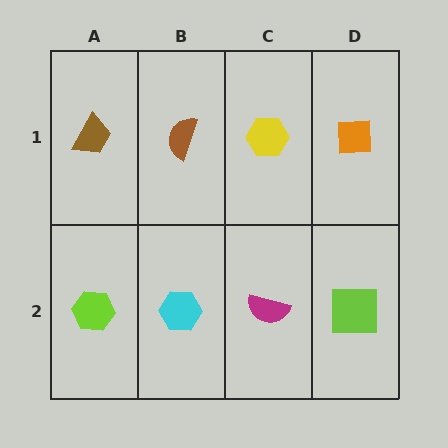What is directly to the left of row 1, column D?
A yellow hexagon.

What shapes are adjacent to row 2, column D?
An orange square (row 1, column D), a magenta semicircle (row 2, column C).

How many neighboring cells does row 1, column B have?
3.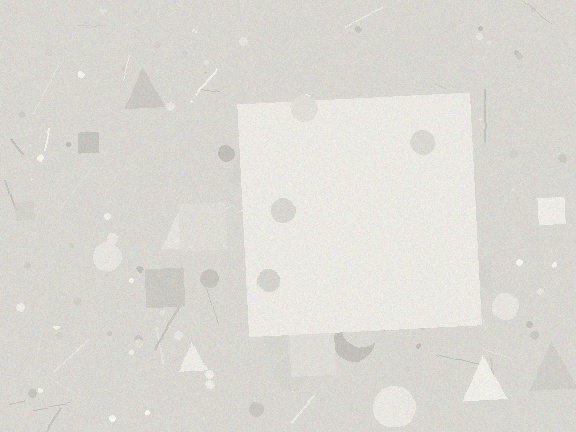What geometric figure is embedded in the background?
A square is embedded in the background.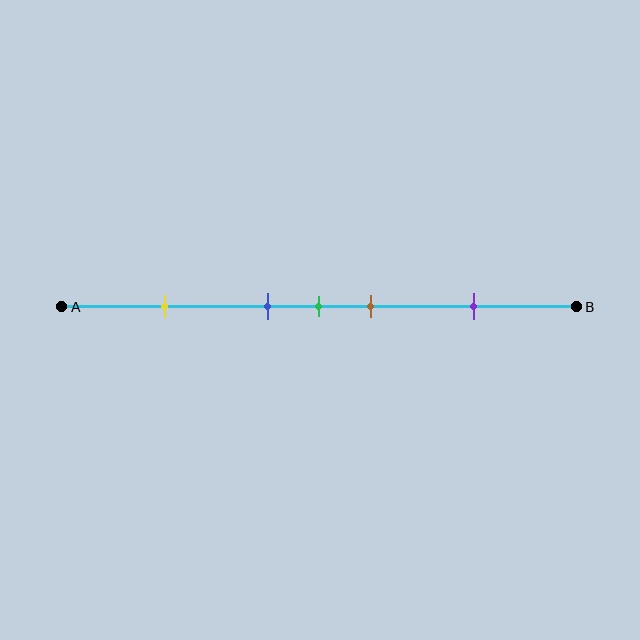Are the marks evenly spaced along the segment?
No, the marks are not evenly spaced.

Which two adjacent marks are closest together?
The blue and green marks are the closest adjacent pair.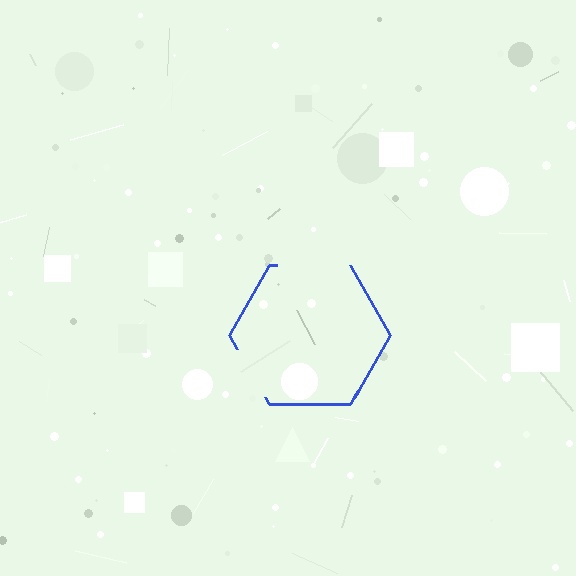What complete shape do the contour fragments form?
The contour fragments form a hexagon.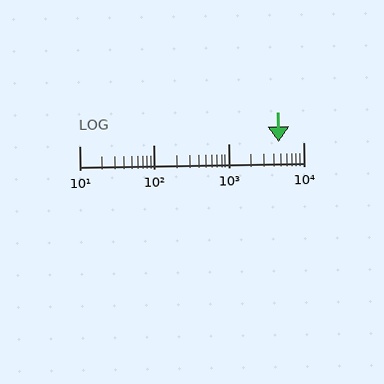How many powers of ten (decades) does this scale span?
The scale spans 3 decades, from 10 to 10000.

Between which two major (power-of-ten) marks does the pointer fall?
The pointer is between 1000 and 10000.